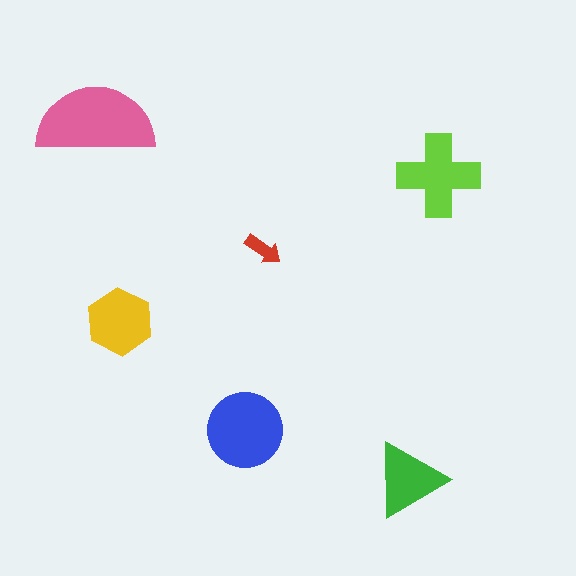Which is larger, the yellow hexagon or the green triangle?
The yellow hexagon.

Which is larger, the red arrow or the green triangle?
The green triangle.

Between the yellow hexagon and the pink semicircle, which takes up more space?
The pink semicircle.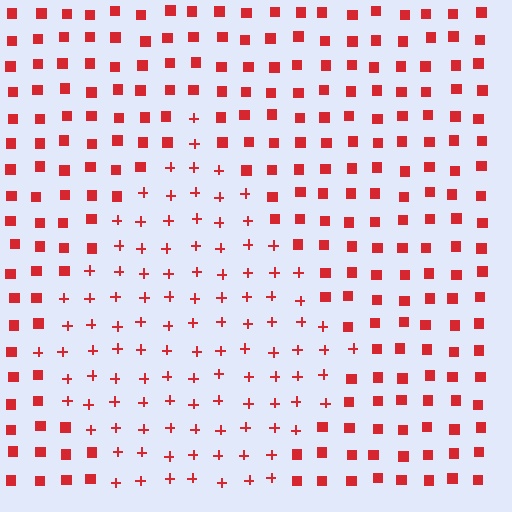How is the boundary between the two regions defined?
The boundary is defined by a change in element shape: plus signs inside vs. squares outside. All elements share the same color and spacing.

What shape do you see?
I see a diamond.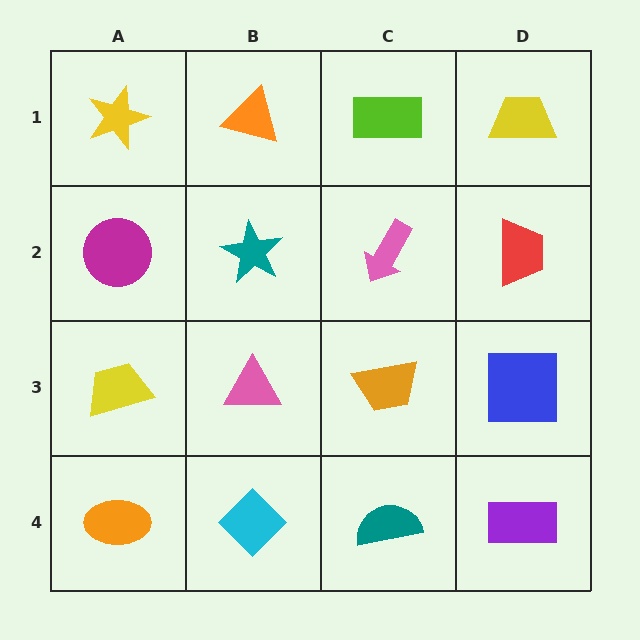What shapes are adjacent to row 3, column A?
A magenta circle (row 2, column A), an orange ellipse (row 4, column A), a pink triangle (row 3, column B).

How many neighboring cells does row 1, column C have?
3.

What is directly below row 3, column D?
A purple rectangle.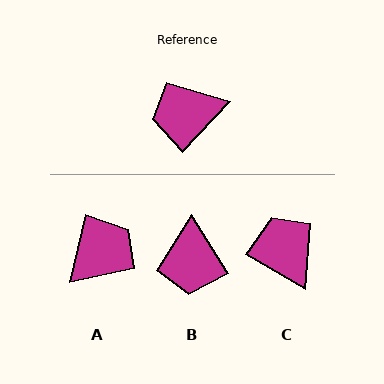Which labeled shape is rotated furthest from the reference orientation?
A, about 151 degrees away.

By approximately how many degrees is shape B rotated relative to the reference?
Approximately 75 degrees counter-clockwise.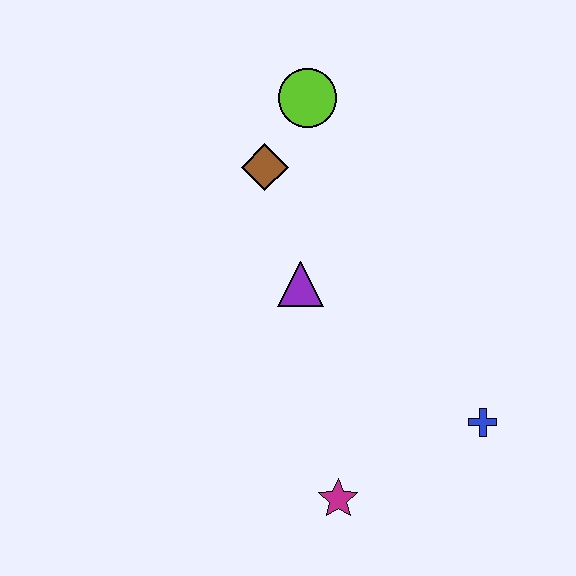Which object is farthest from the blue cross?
The lime circle is farthest from the blue cross.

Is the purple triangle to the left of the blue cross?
Yes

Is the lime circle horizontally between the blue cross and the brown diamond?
Yes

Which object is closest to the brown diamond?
The lime circle is closest to the brown diamond.